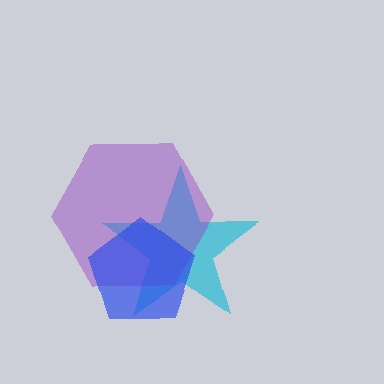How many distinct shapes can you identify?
There are 3 distinct shapes: a cyan star, a purple hexagon, a blue pentagon.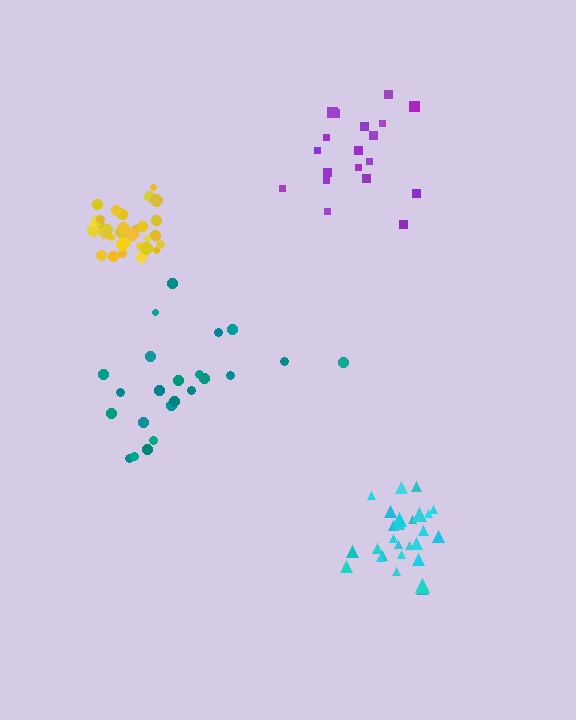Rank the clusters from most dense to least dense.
yellow, cyan, purple, teal.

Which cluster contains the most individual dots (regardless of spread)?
Yellow (33).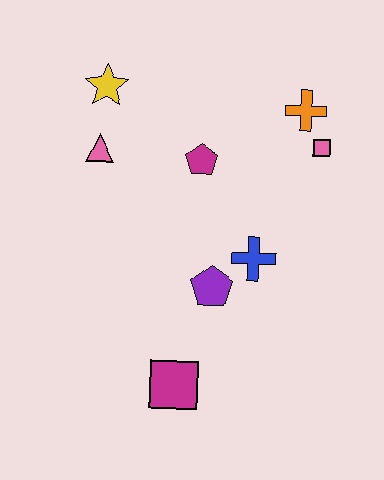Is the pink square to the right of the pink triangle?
Yes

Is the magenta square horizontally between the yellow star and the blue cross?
Yes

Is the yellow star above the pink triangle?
Yes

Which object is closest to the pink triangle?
The yellow star is closest to the pink triangle.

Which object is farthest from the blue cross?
The yellow star is farthest from the blue cross.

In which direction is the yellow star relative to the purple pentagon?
The yellow star is above the purple pentagon.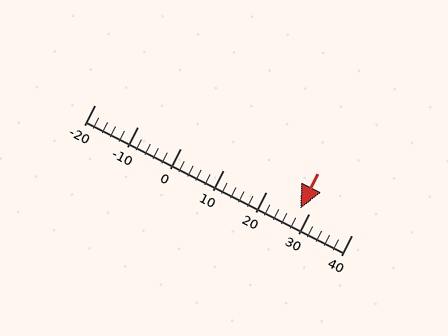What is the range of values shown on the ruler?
The ruler shows values from -20 to 40.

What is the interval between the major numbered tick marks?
The major tick marks are spaced 10 units apart.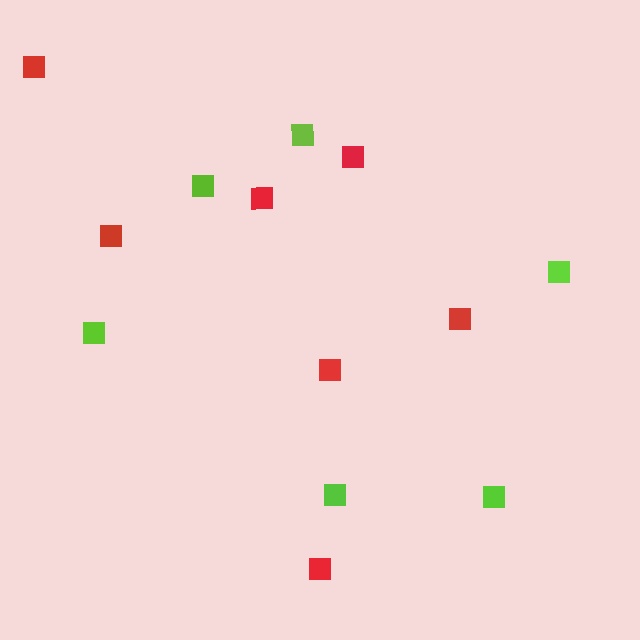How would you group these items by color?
There are 2 groups: one group of red squares (7) and one group of lime squares (6).